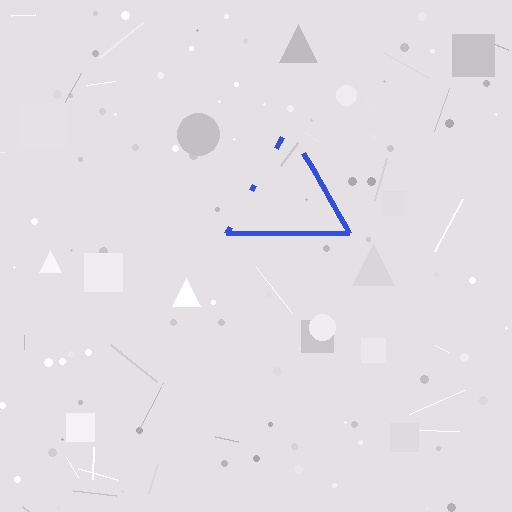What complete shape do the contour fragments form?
The contour fragments form a triangle.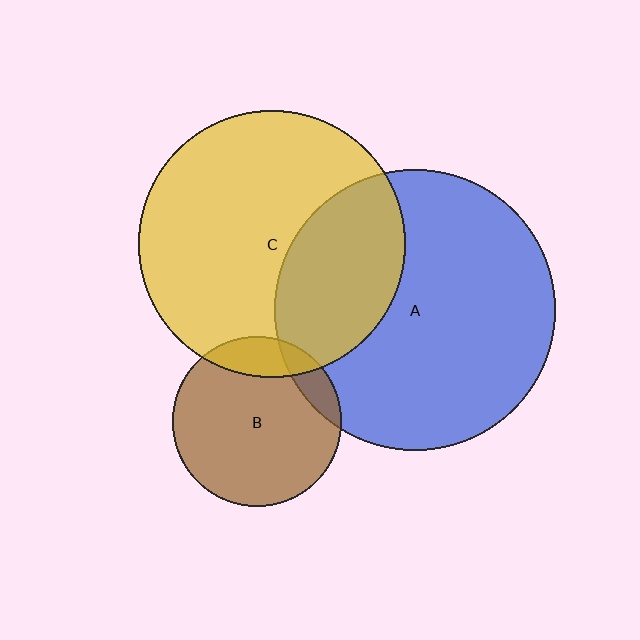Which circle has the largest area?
Circle A (blue).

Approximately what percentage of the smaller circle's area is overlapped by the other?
Approximately 10%.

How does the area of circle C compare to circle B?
Approximately 2.5 times.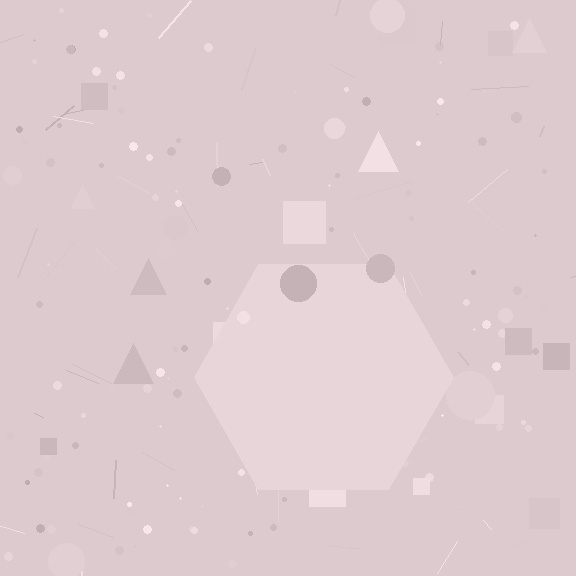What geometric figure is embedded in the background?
A hexagon is embedded in the background.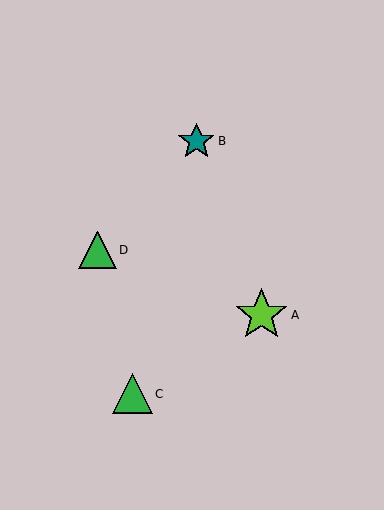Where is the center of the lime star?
The center of the lime star is at (261, 315).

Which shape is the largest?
The lime star (labeled A) is the largest.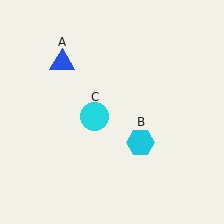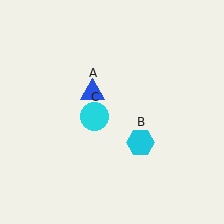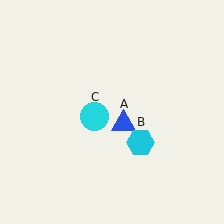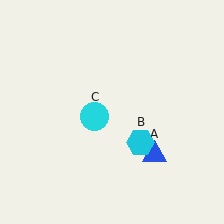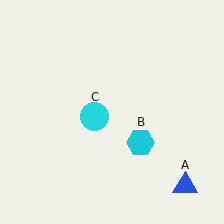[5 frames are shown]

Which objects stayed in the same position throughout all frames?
Cyan hexagon (object B) and cyan circle (object C) remained stationary.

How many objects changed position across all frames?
1 object changed position: blue triangle (object A).